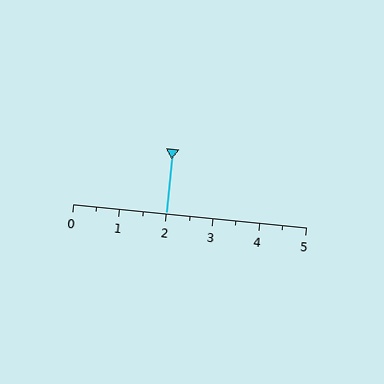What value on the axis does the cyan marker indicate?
The marker indicates approximately 2.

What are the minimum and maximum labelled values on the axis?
The axis runs from 0 to 5.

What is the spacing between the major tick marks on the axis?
The major ticks are spaced 1 apart.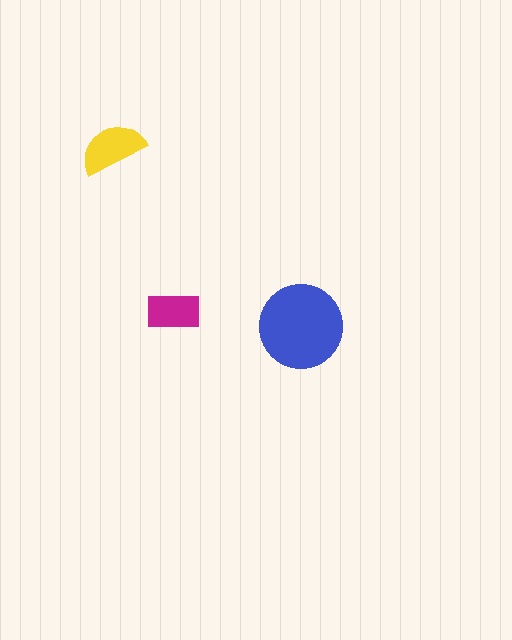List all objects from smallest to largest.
The magenta rectangle, the yellow semicircle, the blue circle.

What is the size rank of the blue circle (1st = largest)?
1st.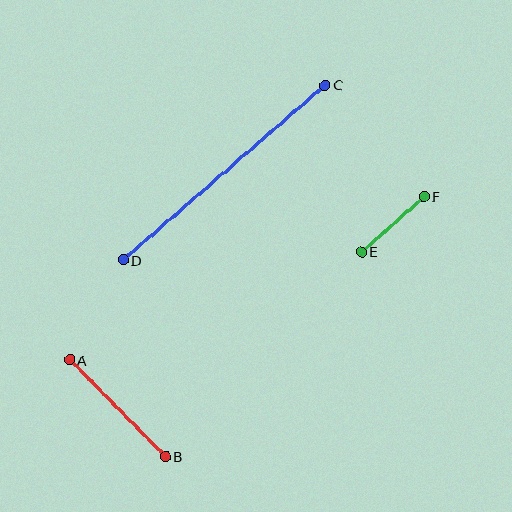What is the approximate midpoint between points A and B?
The midpoint is at approximately (118, 408) pixels.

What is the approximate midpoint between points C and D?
The midpoint is at approximately (224, 173) pixels.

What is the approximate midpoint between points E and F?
The midpoint is at approximately (393, 224) pixels.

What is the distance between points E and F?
The distance is approximately 83 pixels.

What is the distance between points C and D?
The distance is approximately 267 pixels.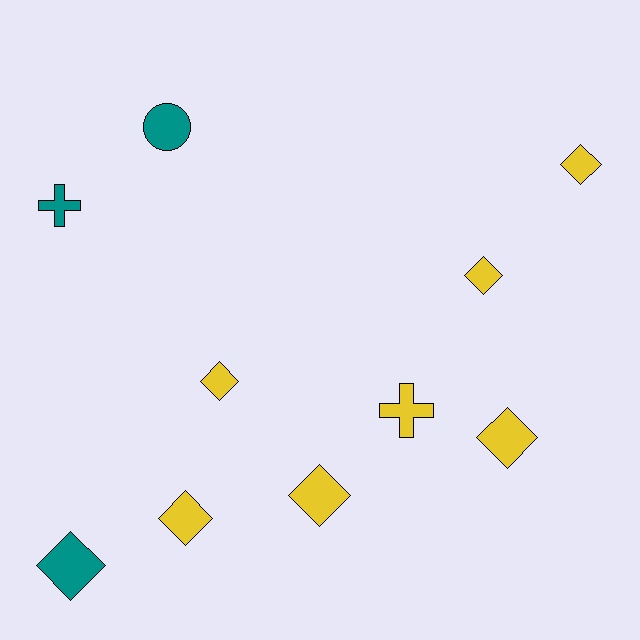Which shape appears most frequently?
Diamond, with 7 objects.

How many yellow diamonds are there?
There are 6 yellow diamonds.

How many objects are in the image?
There are 10 objects.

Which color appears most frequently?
Yellow, with 7 objects.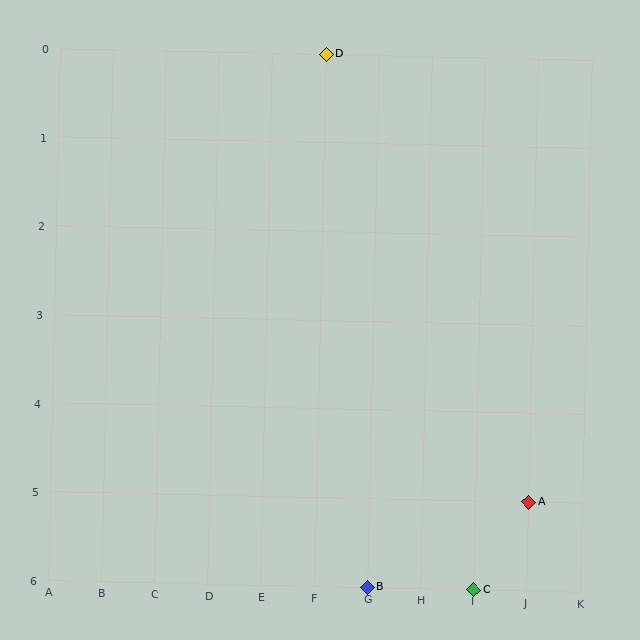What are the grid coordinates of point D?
Point D is at grid coordinates (F, 0).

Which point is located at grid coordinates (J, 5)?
Point A is at (J, 5).